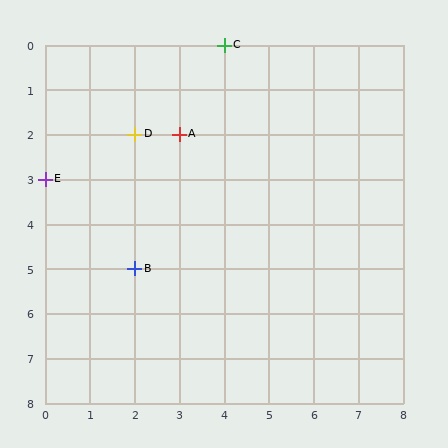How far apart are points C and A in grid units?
Points C and A are 1 column and 2 rows apart (about 2.2 grid units diagonally).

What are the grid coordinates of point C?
Point C is at grid coordinates (4, 0).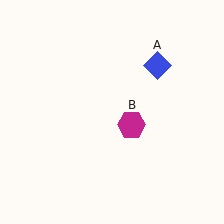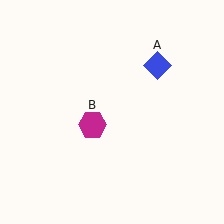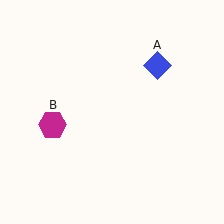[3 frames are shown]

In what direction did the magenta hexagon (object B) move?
The magenta hexagon (object B) moved left.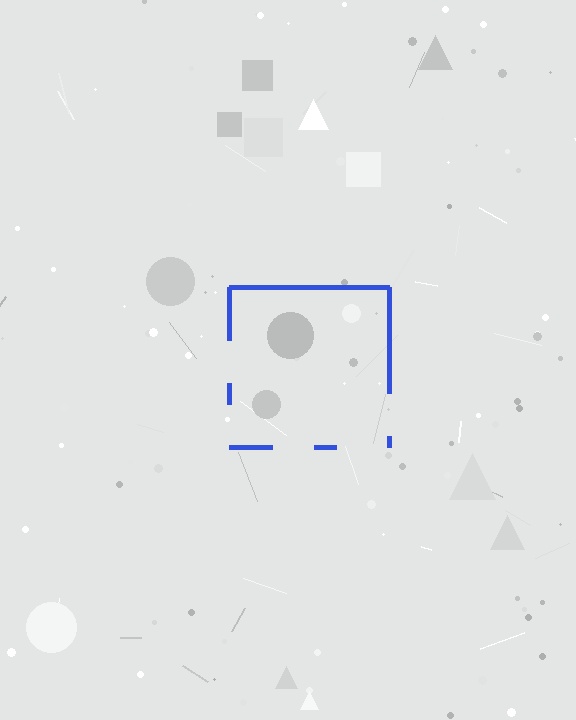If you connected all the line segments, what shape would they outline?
They would outline a square.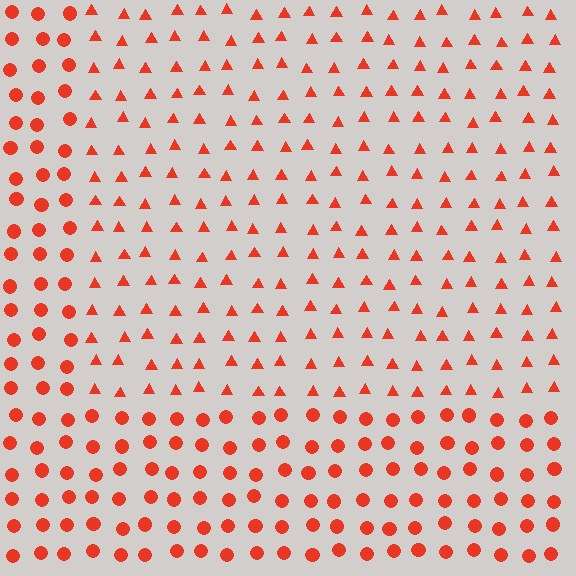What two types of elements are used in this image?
The image uses triangles inside the rectangle region and circles outside it.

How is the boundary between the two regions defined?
The boundary is defined by a change in element shape: triangles inside vs. circles outside. All elements share the same color and spacing.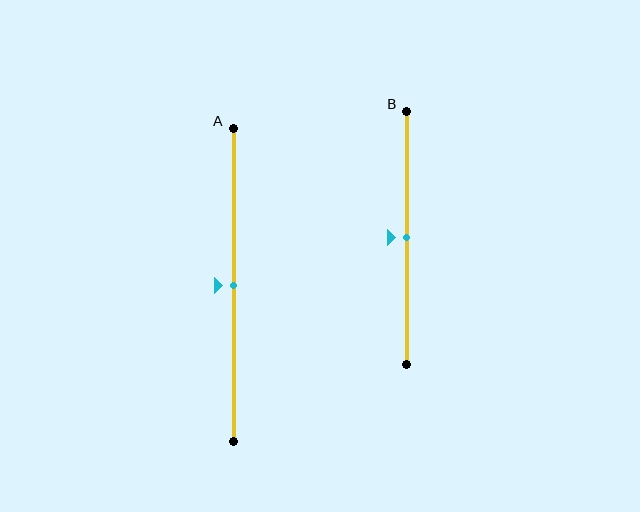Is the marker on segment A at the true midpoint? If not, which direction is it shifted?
Yes, the marker on segment A is at the true midpoint.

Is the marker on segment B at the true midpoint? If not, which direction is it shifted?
Yes, the marker on segment B is at the true midpoint.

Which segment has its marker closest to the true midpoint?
Segment A has its marker closest to the true midpoint.